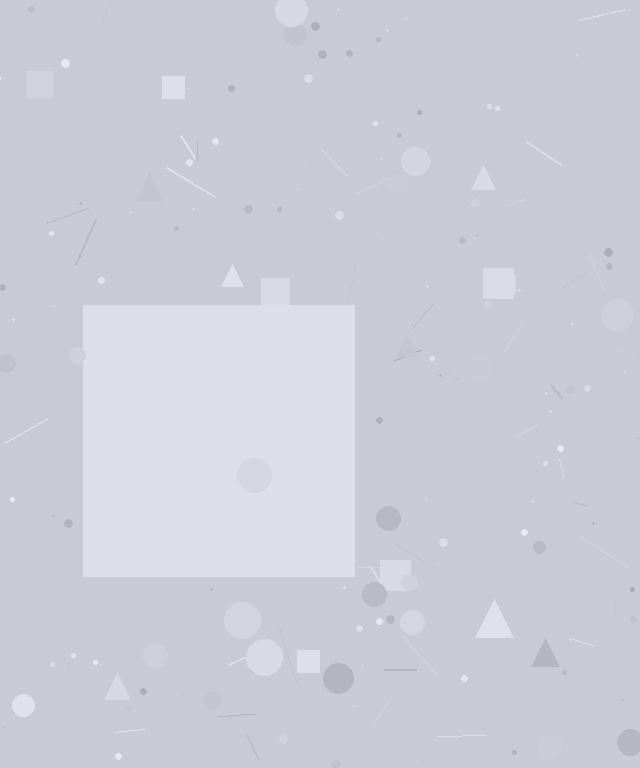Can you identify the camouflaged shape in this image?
The camouflaged shape is a square.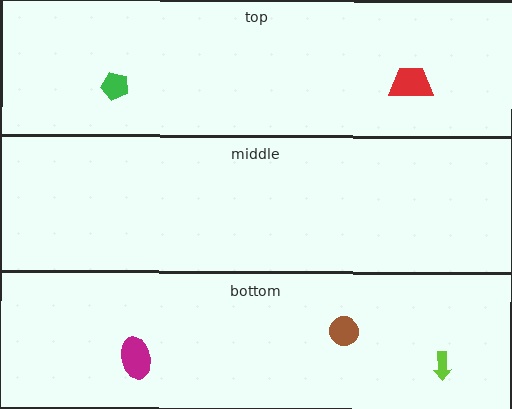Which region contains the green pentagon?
The top region.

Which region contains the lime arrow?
The bottom region.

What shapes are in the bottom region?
The lime arrow, the brown circle, the magenta ellipse.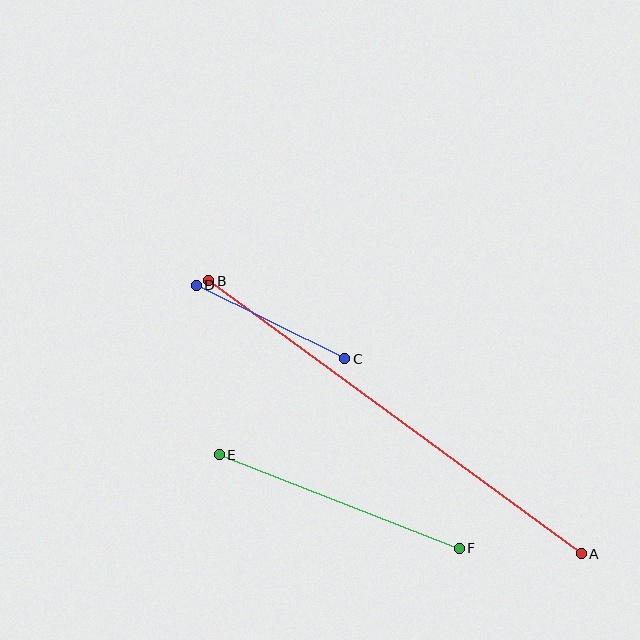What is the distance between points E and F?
The distance is approximately 257 pixels.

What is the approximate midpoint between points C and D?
The midpoint is at approximately (270, 322) pixels.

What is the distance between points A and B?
The distance is approximately 462 pixels.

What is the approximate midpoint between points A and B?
The midpoint is at approximately (395, 417) pixels.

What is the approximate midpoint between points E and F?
The midpoint is at approximately (339, 501) pixels.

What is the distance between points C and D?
The distance is approximately 165 pixels.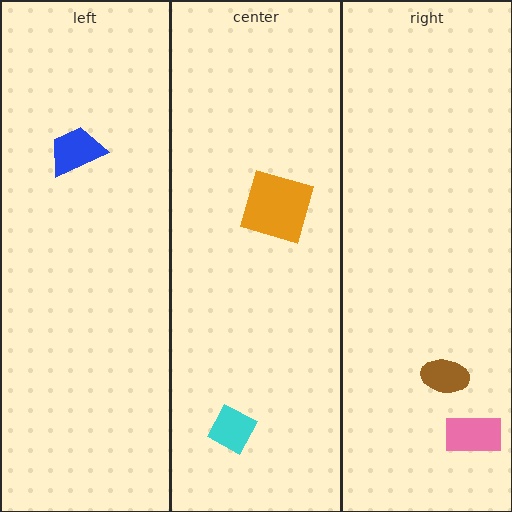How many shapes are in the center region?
2.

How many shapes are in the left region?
1.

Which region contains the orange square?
The center region.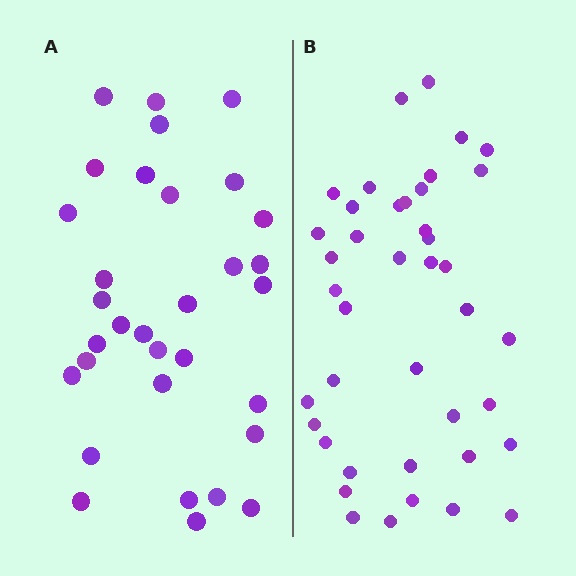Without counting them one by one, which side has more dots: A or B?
Region B (the right region) has more dots.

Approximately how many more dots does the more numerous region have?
Region B has roughly 8 or so more dots than region A.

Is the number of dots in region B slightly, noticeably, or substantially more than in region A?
Region B has noticeably more, but not dramatically so. The ratio is roughly 1.3 to 1.